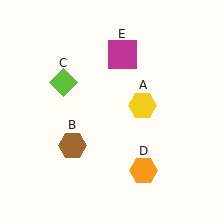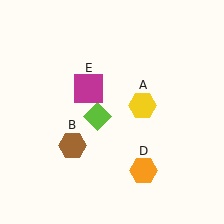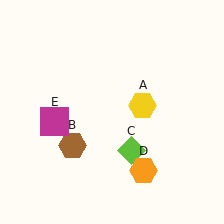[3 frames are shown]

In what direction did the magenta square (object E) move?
The magenta square (object E) moved down and to the left.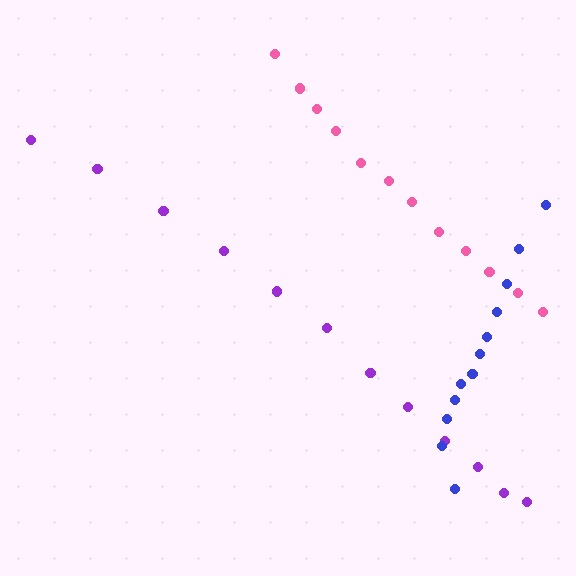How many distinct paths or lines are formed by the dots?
There are 3 distinct paths.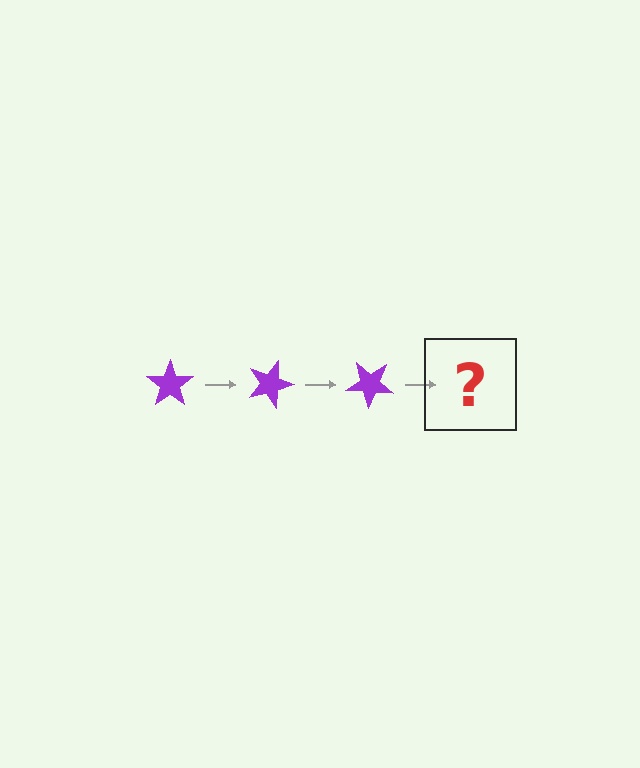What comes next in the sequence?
The next element should be a purple star rotated 60 degrees.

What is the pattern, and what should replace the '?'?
The pattern is that the star rotates 20 degrees each step. The '?' should be a purple star rotated 60 degrees.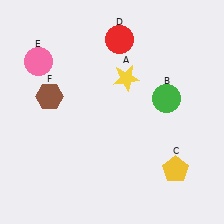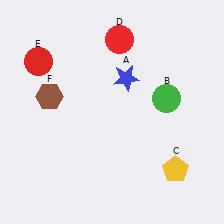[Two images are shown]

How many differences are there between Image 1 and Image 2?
There are 2 differences between the two images.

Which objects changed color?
A changed from yellow to blue. E changed from pink to red.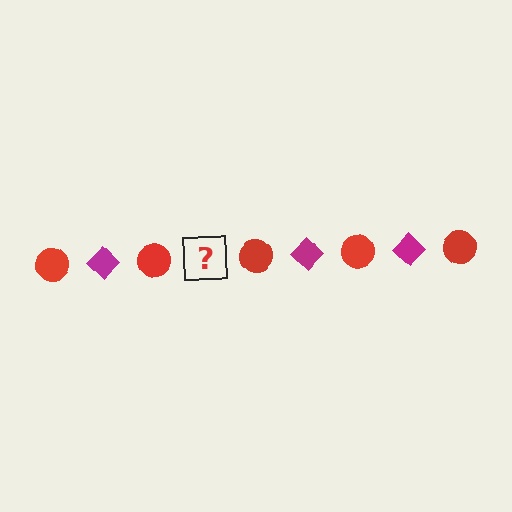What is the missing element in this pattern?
The missing element is a magenta diamond.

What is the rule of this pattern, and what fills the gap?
The rule is that the pattern alternates between red circle and magenta diamond. The gap should be filled with a magenta diamond.